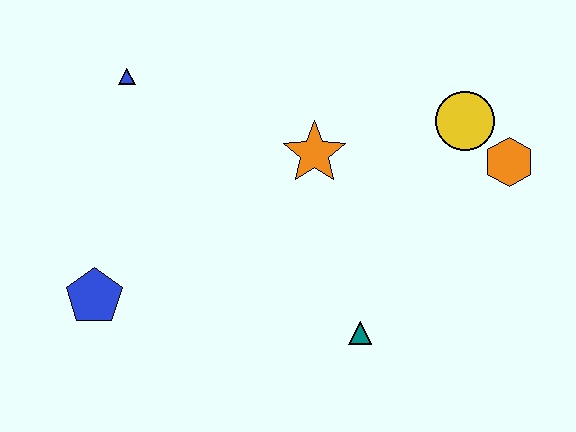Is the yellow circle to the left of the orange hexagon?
Yes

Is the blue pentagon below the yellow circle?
Yes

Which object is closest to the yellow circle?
The orange hexagon is closest to the yellow circle.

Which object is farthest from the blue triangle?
The orange hexagon is farthest from the blue triangle.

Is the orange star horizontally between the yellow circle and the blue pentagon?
Yes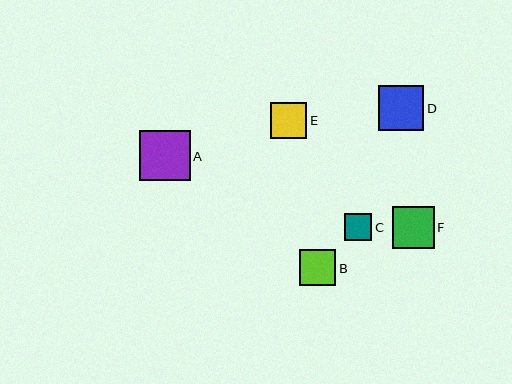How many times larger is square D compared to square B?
Square D is approximately 1.2 times the size of square B.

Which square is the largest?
Square A is the largest with a size of approximately 51 pixels.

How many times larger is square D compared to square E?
Square D is approximately 1.2 times the size of square E.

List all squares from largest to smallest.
From largest to smallest: A, D, F, B, E, C.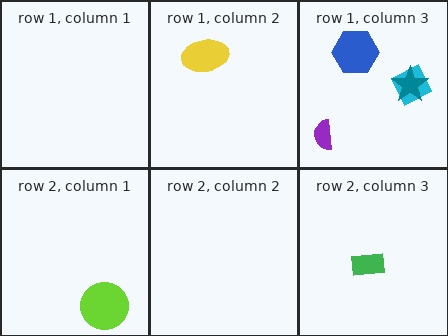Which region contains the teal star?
The row 1, column 3 region.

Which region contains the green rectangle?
The row 2, column 3 region.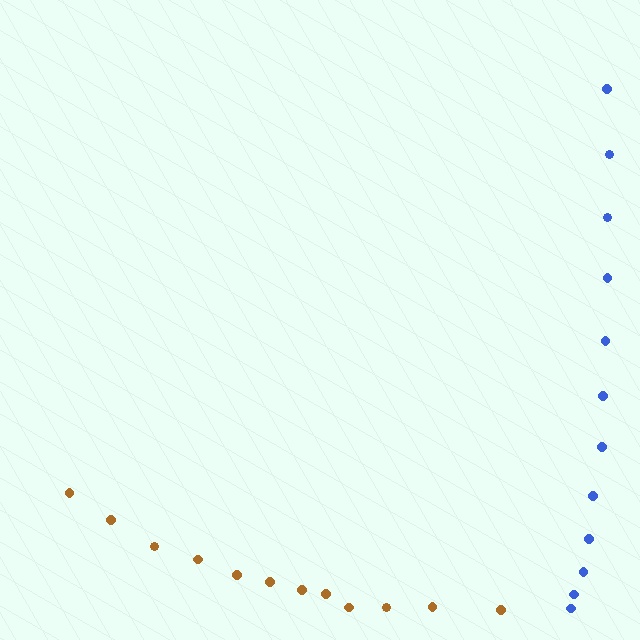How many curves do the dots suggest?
There are 2 distinct paths.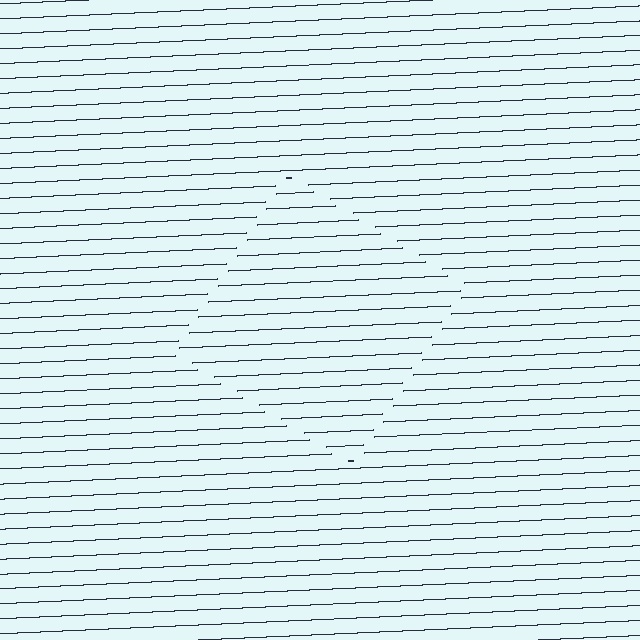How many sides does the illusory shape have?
4 sides — the line-ends trace a square.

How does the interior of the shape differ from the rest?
The interior of the shape contains the same grating, shifted by half a period — the contour is defined by the phase discontinuity where line-ends from the inner and outer gratings abut.